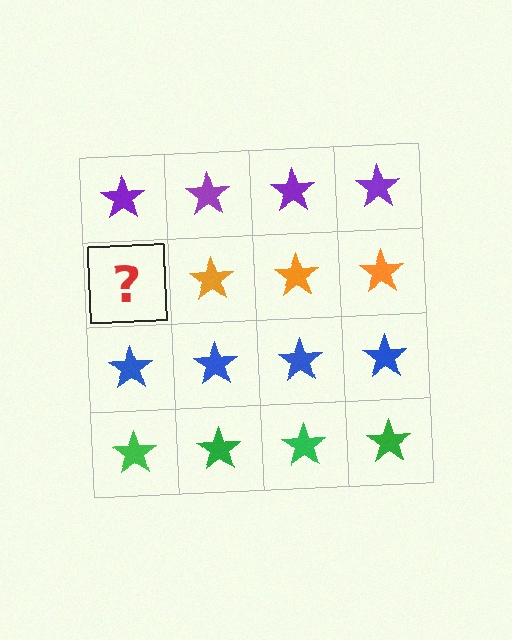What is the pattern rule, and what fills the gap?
The rule is that each row has a consistent color. The gap should be filled with an orange star.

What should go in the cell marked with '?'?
The missing cell should contain an orange star.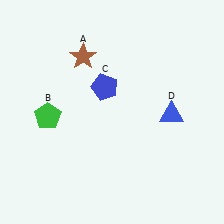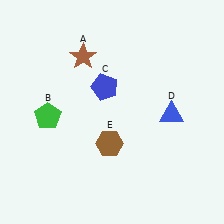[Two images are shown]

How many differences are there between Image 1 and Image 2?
There is 1 difference between the two images.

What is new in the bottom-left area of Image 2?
A brown hexagon (E) was added in the bottom-left area of Image 2.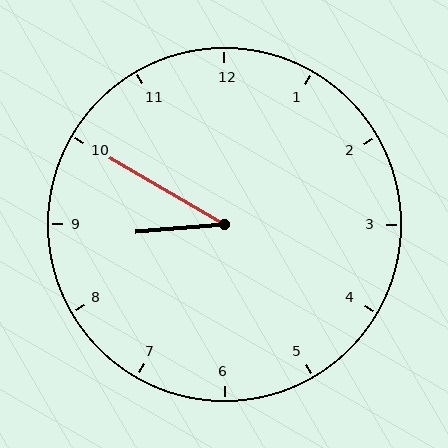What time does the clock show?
8:50.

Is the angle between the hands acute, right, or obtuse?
It is acute.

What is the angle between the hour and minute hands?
Approximately 35 degrees.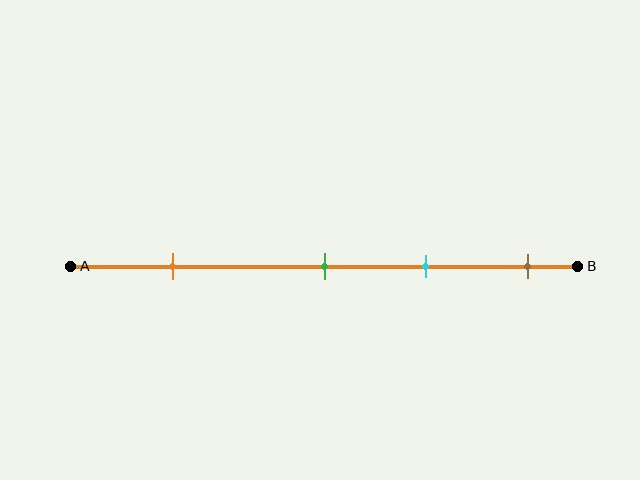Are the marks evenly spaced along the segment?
No, the marks are not evenly spaced.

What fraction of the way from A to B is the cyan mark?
The cyan mark is approximately 70% (0.7) of the way from A to B.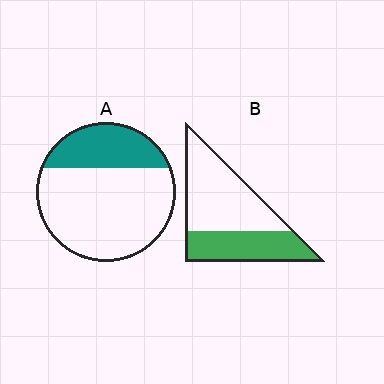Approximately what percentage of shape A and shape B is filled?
A is approximately 30% and B is approximately 40%.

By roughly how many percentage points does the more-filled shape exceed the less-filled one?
By roughly 10 percentage points (B over A).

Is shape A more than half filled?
No.